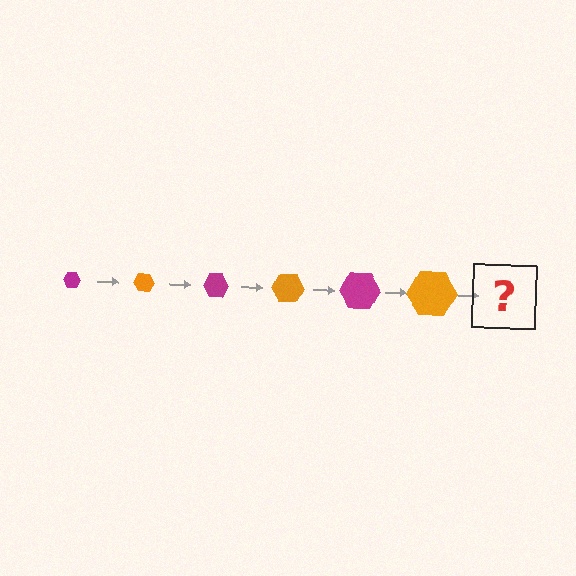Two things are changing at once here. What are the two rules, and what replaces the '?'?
The two rules are that the hexagon grows larger each step and the color cycles through magenta and orange. The '?' should be a magenta hexagon, larger than the previous one.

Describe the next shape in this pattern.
It should be a magenta hexagon, larger than the previous one.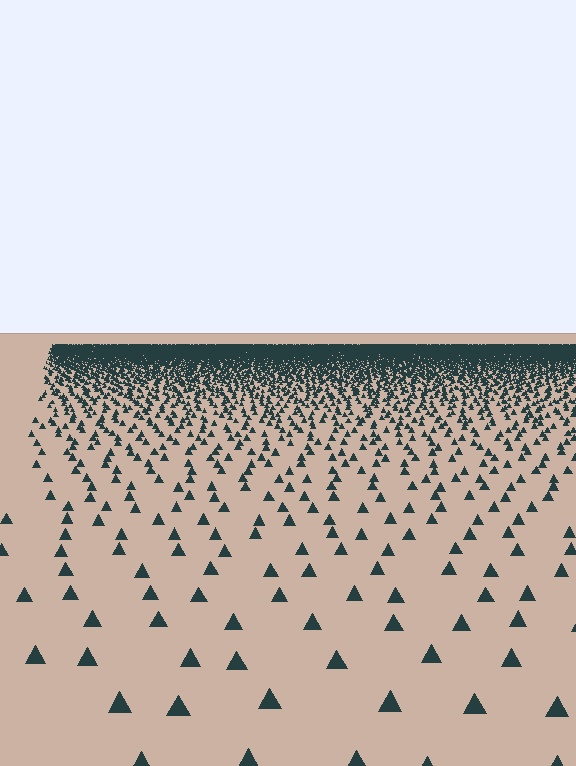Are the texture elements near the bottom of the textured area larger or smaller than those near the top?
Larger. Near the bottom, elements are closer to the viewer and appear at a bigger on-screen size.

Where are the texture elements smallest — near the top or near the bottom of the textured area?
Near the top.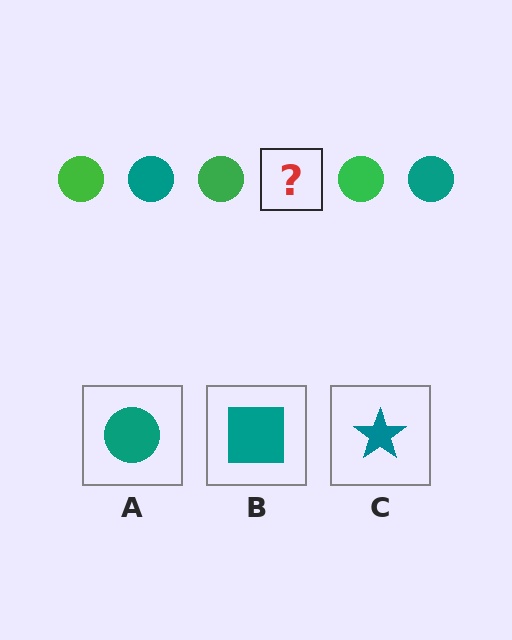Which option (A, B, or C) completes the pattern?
A.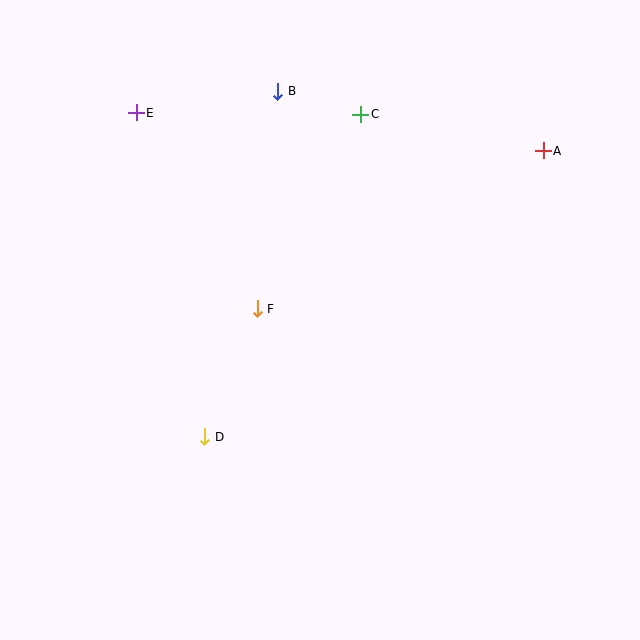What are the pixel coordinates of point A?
Point A is at (543, 151).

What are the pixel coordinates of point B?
Point B is at (278, 91).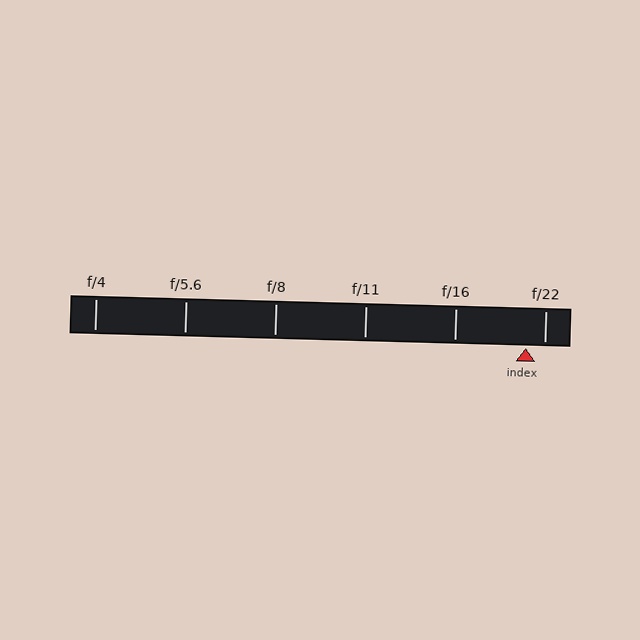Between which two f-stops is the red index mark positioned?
The index mark is between f/16 and f/22.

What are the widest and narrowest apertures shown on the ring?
The widest aperture shown is f/4 and the narrowest is f/22.